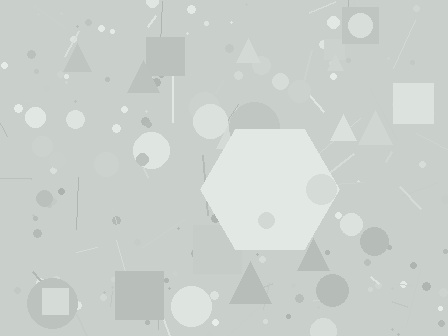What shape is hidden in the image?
A hexagon is hidden in the image.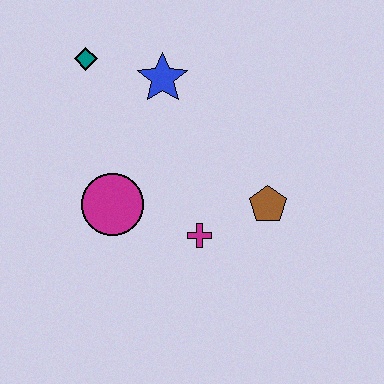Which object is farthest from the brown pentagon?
The teal diamond is farthest from the brown pentagon.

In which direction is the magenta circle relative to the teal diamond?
The magenta circle is below the teal diamond.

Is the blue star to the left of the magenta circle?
No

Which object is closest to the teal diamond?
The blue star is closest to the teal diamond.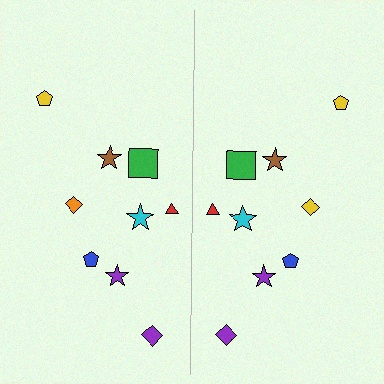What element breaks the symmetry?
The yellow diamond on the right side breaks the symmetry — its mirror counterpart is orange.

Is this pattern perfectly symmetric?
No, the pattern is not perfectly symmetric. The yellow diamond on the right side breaks the symmetry — its mirror counterpart is orange.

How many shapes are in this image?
There are 18 shapes in this image.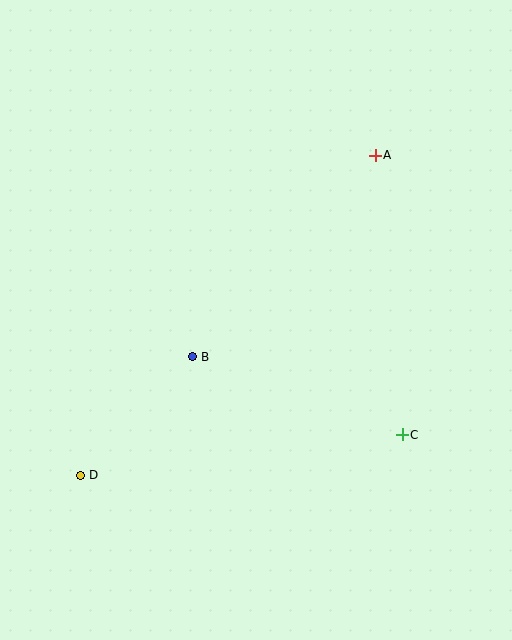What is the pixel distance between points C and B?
The distance between C and B is 224 pixels.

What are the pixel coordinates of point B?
Point B is at (193, 357).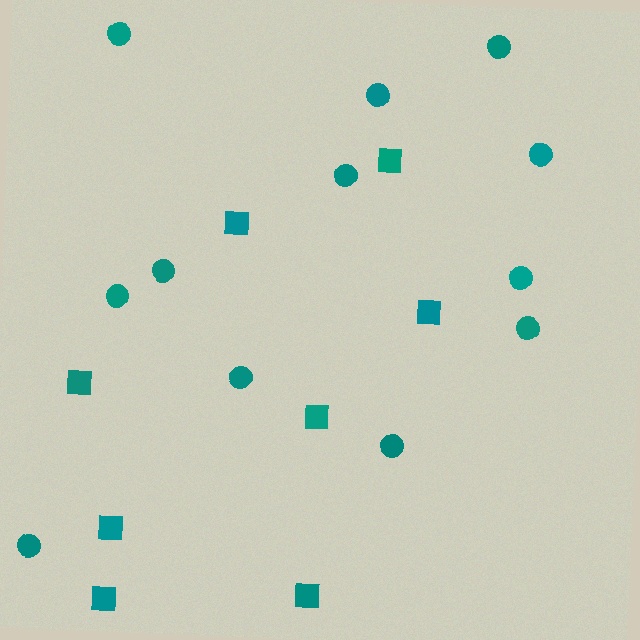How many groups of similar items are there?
There are 2 groups: one group of squares (8) and one group of circles (12).